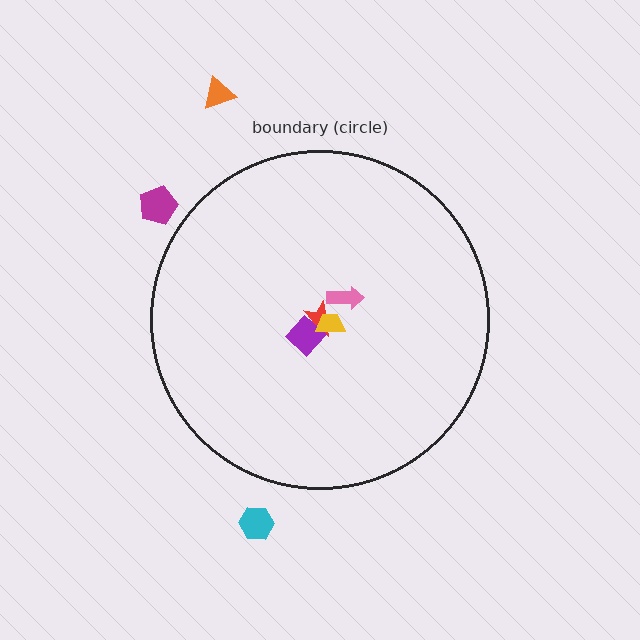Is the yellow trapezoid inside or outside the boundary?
Inside.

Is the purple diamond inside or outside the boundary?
Inside.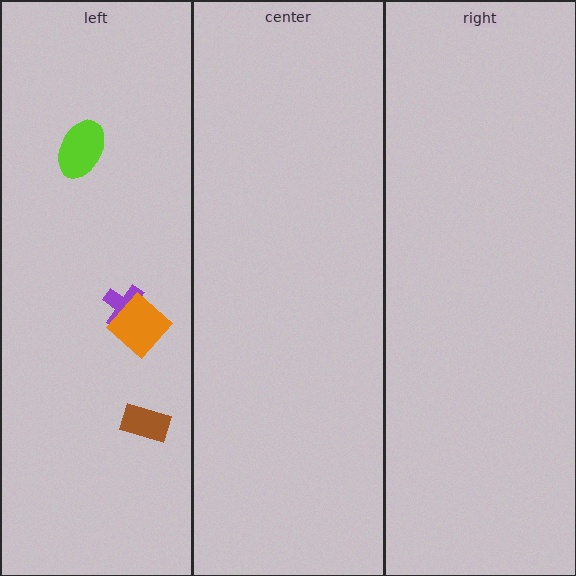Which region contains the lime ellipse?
The left region.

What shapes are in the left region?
The purple cross, the brown rectangle, the lime ellipse, the orange diamond.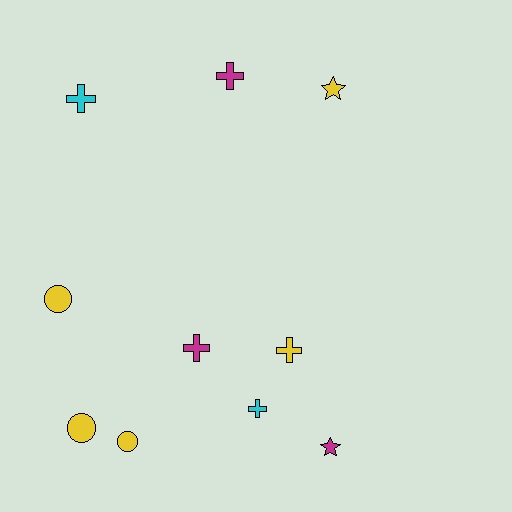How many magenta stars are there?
There is 1 magenta star.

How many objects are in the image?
There are 10 objects.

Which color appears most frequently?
Yellow, with 5 objects.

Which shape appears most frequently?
Cross, with 5 objects.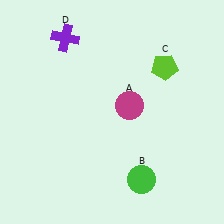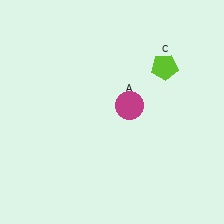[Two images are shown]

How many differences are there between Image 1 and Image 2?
There are 2 differences between the two images.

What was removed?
The purple cross (D), the green circle (B) were removed in Image 2.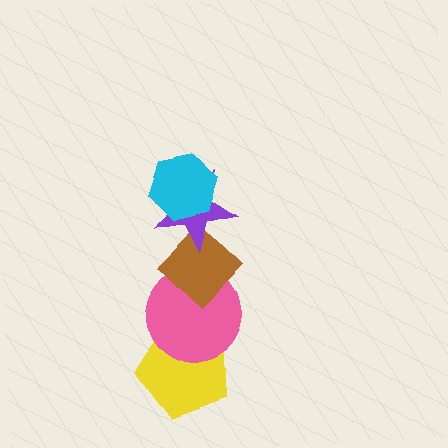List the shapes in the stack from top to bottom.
From top to bottom: the cyan hexagon, the purple star, the brown diamond, the pink circle, the yellow pentagon.